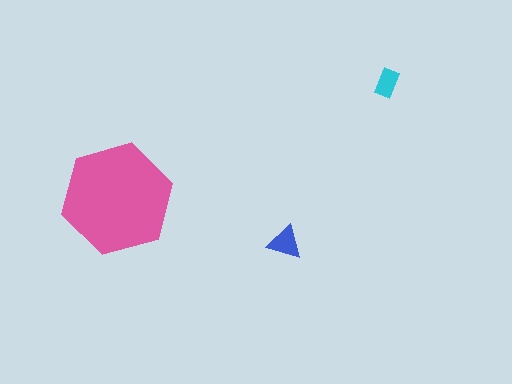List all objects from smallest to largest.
The cyan rectangle, the blue triangle, the pink hexagon.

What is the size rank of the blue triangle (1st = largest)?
2nd.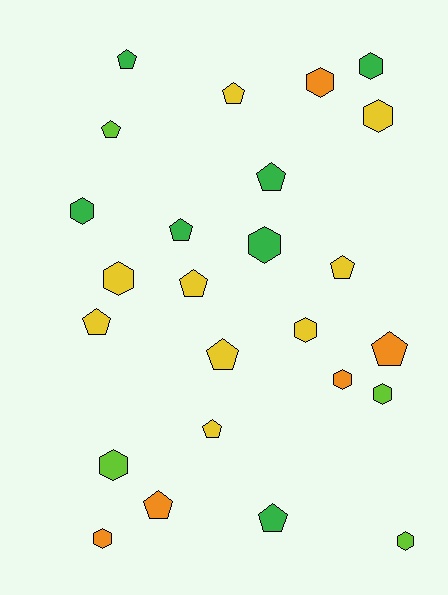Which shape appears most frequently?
Pentagon, with 13 objects.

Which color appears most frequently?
Yellow, with 9 objects.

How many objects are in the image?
There are 25 objects.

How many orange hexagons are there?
There are 3 orange hexagons.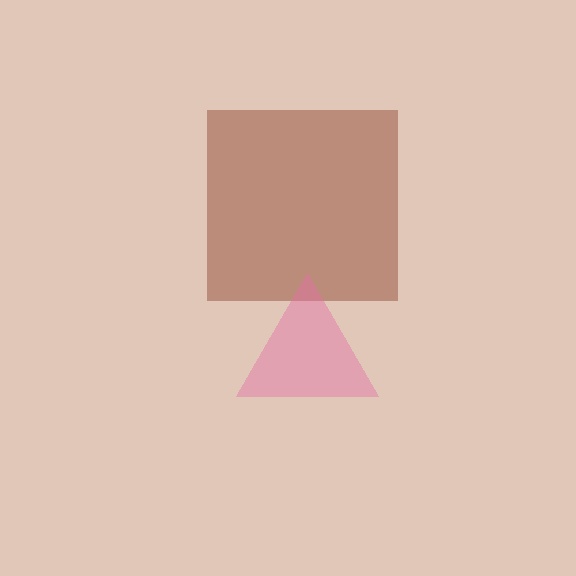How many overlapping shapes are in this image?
There are 2 overlapping shapes in the image.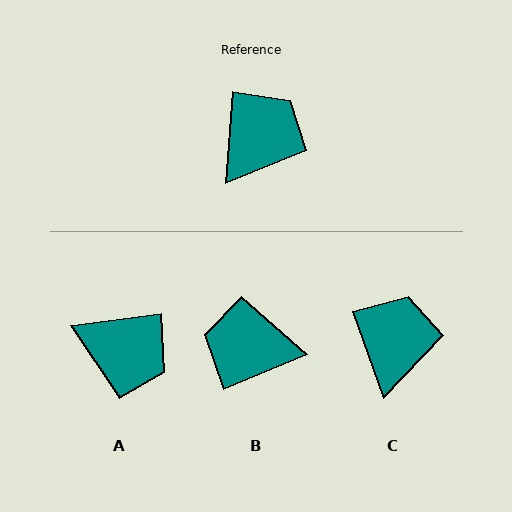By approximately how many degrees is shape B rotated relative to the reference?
Approximately 117 degrees counter-clockwise.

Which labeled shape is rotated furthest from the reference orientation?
B, about 117 degrees away.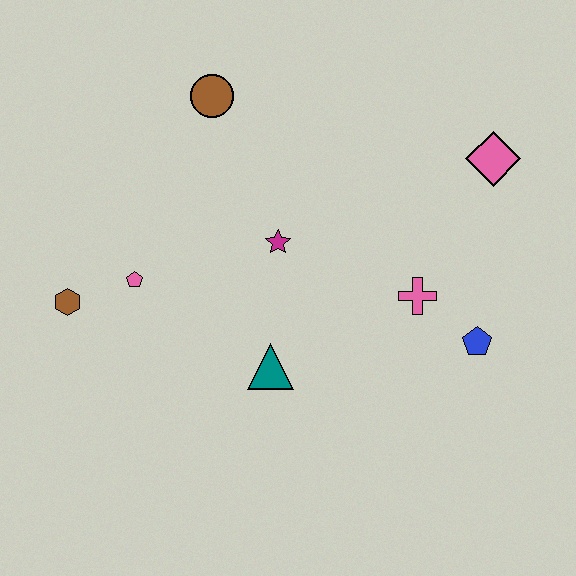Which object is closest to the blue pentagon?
The pink cross is closest to the blue pentagon.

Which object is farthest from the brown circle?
The blue pentagon is farthest from the brown circle.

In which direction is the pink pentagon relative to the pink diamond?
The pink pentagon is to the left of the pink diamond.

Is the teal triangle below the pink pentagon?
Yes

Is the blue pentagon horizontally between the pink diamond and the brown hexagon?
Yes